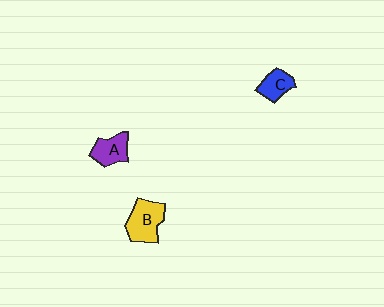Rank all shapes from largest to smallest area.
From largest to smallest: B (yellow), A (purple), C (blue).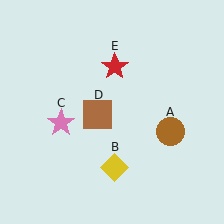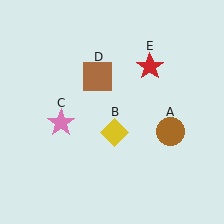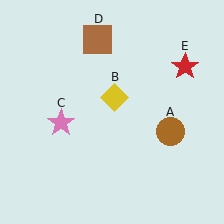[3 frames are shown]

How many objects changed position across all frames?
3 objects changed position: yellow diamond (object B), brown square (object D), red star (object E).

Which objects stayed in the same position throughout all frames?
Brown circle (object A) and pink star (object C) remained stationary.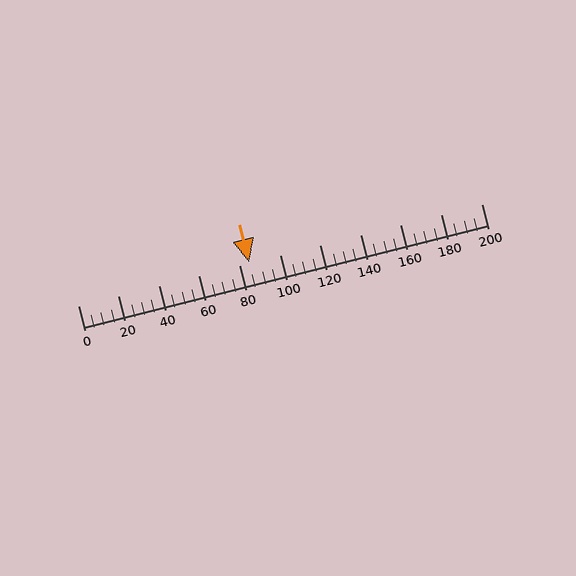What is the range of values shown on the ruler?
The ruler shows values from 0 to 200.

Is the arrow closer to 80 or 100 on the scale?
The arrow is closer to 80.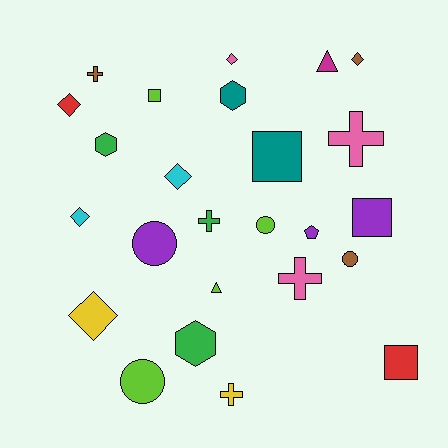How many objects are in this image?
There are 25 objects.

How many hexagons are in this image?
There are 3 hexagons.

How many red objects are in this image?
There are 2 red objects.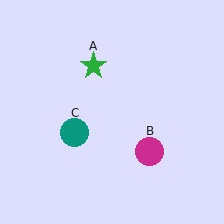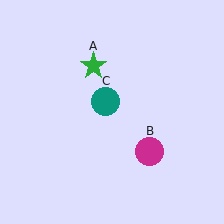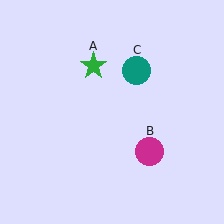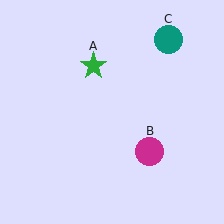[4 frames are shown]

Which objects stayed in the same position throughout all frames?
Green star (object A) and magenta circle (object B) remained stationary.